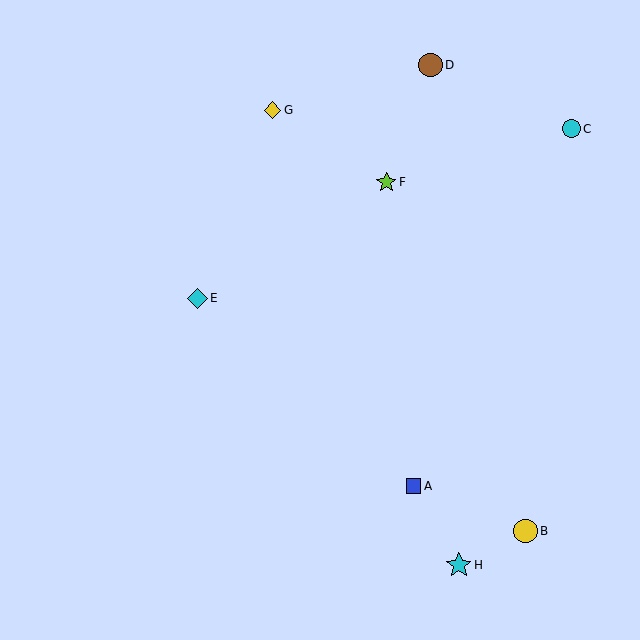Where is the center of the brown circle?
The center of the brown circle is at (430, 65).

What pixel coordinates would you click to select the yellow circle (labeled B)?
Click at (525, 531) to select the yellow circle B.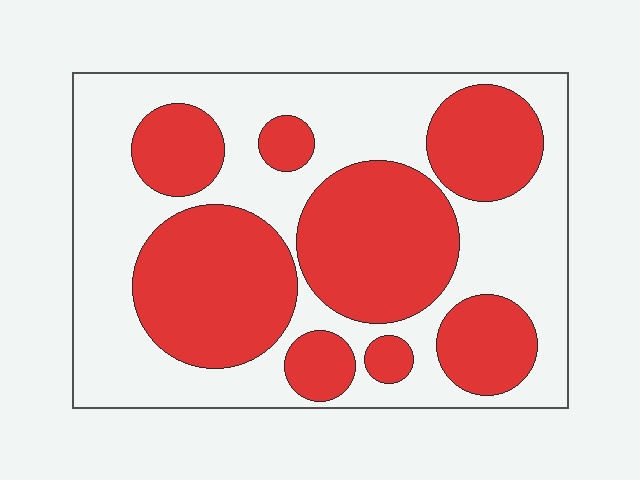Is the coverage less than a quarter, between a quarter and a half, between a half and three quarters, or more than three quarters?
Between a quarter and a half.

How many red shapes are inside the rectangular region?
8.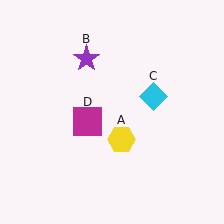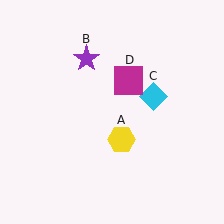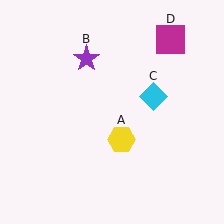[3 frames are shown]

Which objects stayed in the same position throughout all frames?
Yellow hexagon (object A) and purple star (object B) and cyan diamond (object C) remained stationary.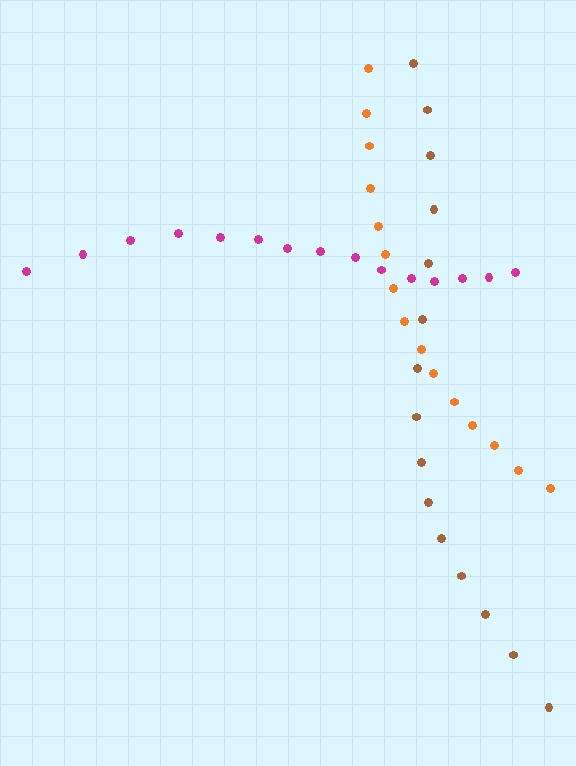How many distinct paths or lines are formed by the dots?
There are 3 distinct paths.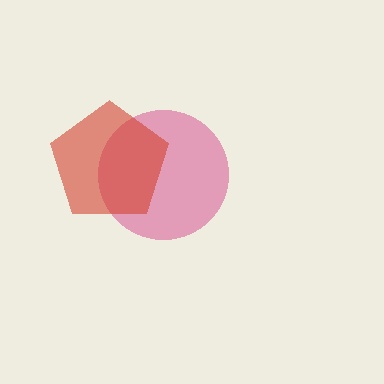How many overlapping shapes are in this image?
There are 2 overlapping shapes in the image.